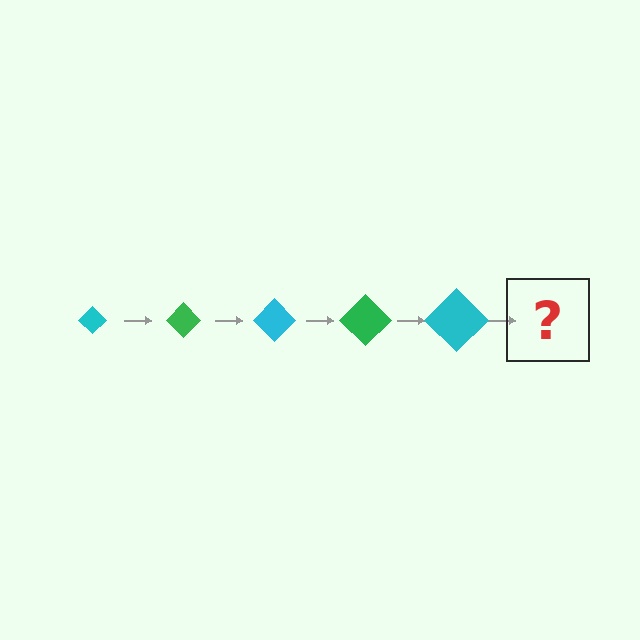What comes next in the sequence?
The next element should be a green diamond, larger than the previous one.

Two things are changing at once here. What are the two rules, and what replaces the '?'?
The two rules are that the diamond grows larger each step and the color cycles through cyan and green. The '?' should be a green diamond, larger than the previous one.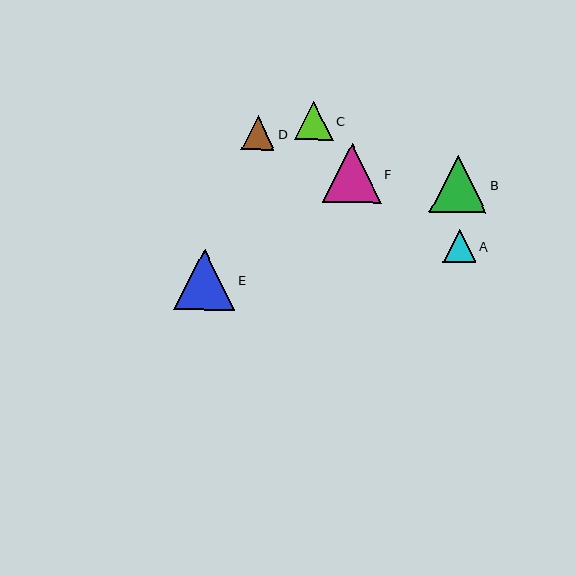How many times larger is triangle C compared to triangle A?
Triangle C is approximately 1.2 times the size of triangle A.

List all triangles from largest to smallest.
From largest to smallest: E, F, B, C, D, A.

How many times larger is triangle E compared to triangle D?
Triangle E is approximately 1.8 times the size of triangle D.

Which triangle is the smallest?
Triangle A is the smallest with a size of approximately 33 pixels.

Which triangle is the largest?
Triangle E is the largest with a size of approximately 62 pixels.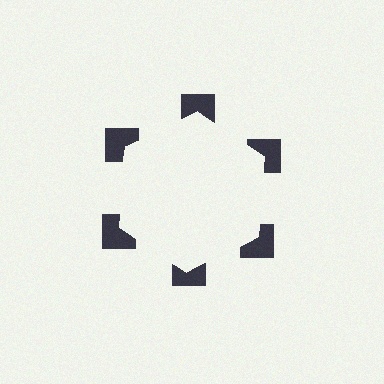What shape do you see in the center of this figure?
An illusory hexagon — its edges are inferred from the aligned wedge cuts in the notched squares, not physically drawn.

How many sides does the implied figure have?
6 sides.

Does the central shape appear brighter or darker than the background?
It typically appears slightly brighter than the background, even though no actual brightness change is drawn.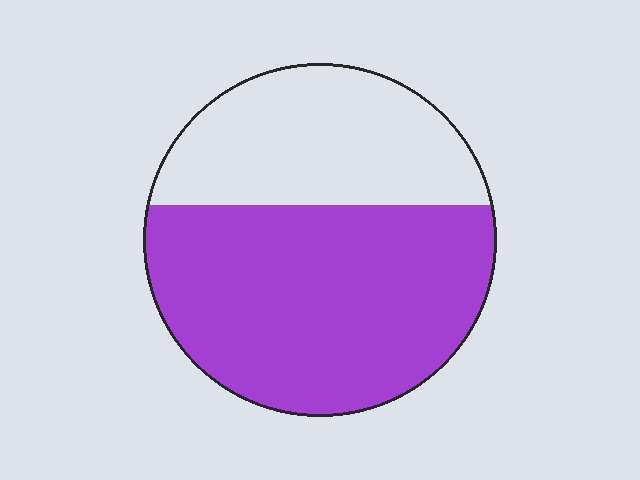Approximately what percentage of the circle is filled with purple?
Approximately 65%.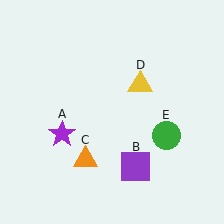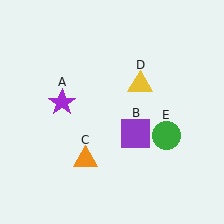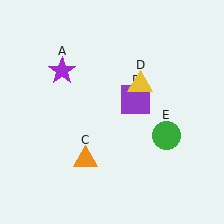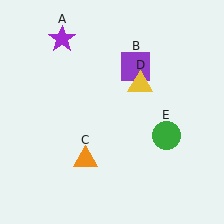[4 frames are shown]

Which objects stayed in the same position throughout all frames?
Orange triangle (object C) and yellow triangle (object D) and green circle (object E) remained stationary.